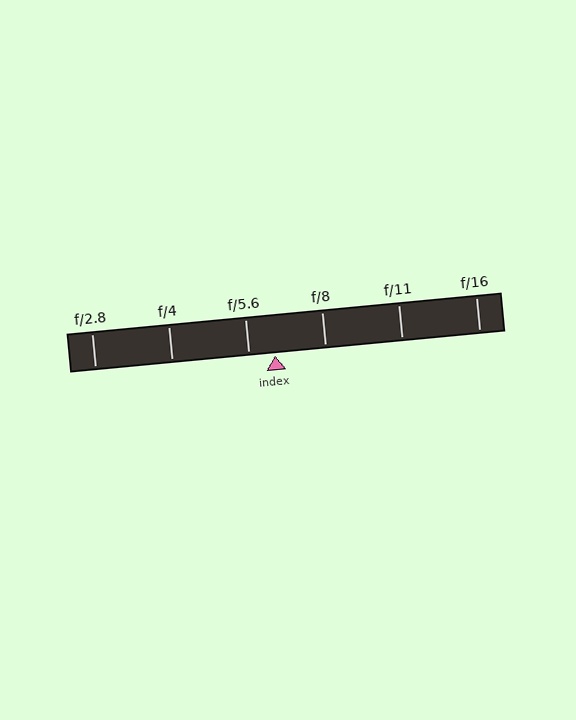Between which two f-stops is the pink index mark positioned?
The index mark is between f/5.6 and f/8.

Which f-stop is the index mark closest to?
The index mark is closest to f/5.6.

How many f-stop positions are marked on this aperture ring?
There are 6 f-stop positions marked.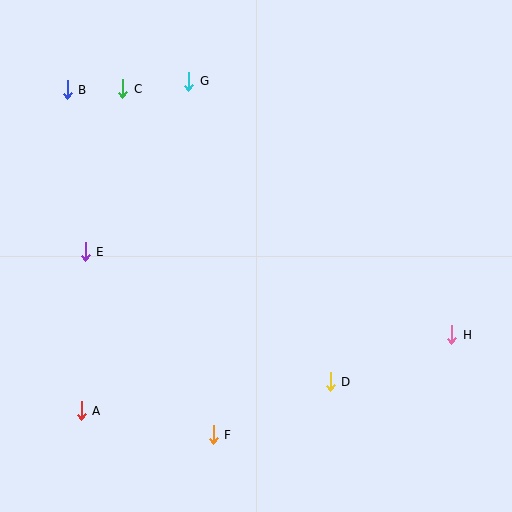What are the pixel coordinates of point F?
Point F is at (213, 435).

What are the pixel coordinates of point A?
Point A is at (81, 411).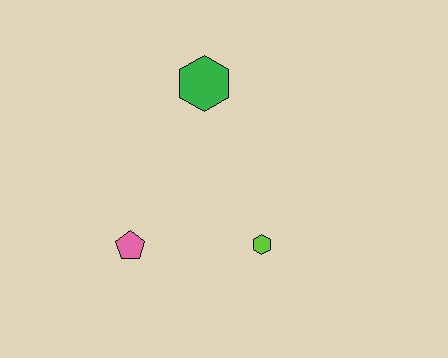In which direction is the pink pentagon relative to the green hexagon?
The pink pentagon is below the green hexagon.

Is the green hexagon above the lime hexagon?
Yes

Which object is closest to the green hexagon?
The lime hexagon is closest to the green hexagon.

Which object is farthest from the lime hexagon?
The green hexagon is farthest from the lime hexagon.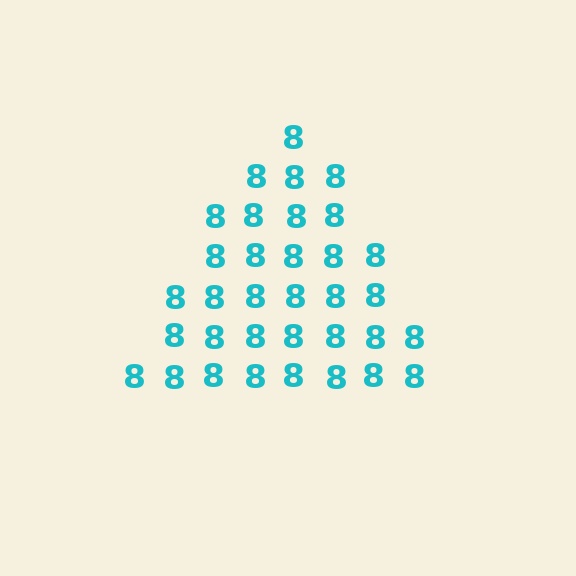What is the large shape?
The large shape is a triangle.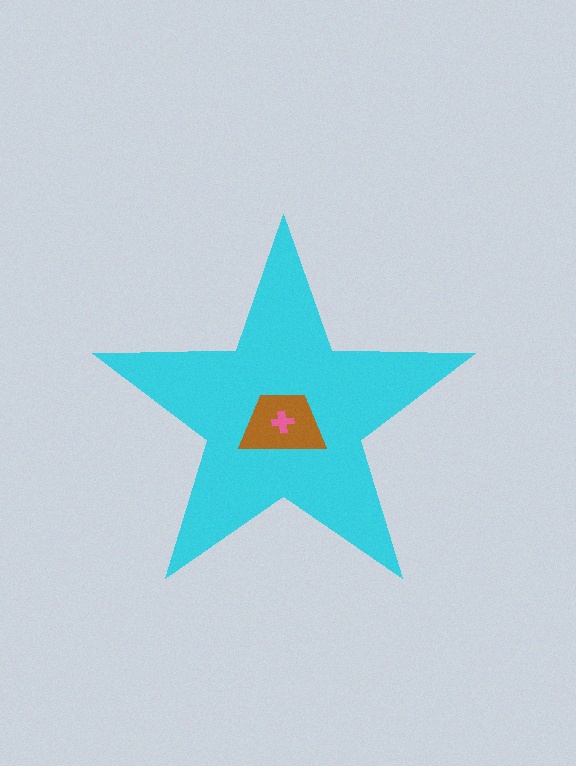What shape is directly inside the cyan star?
The brown trapezoid.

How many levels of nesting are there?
3.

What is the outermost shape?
The cyan star.